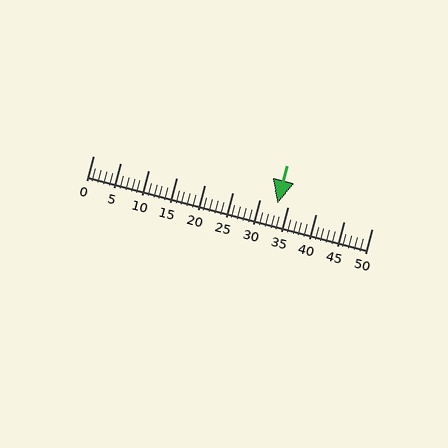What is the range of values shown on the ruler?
The ruler shows values from 0 to 50.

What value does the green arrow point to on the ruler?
The green arrow points to approximately 33.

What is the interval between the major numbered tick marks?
The major tick marks are spaced 5 units apart.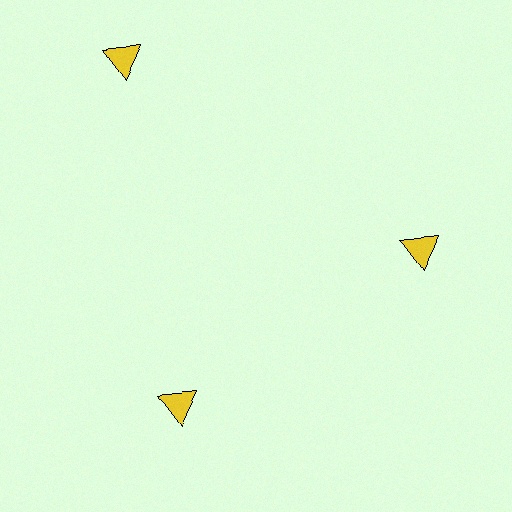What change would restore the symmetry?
The symmetry would be restored by moving it inward, back onto the ring so that all 3 triangles sit at equal angles and equal distance from the center.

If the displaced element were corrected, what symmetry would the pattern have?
It would have 3-fold rotational symmetry — the pattern would map onto itself every 120 degrees.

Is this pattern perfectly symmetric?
No. The 3 yellow triangles are arranged in a ring, but one element near the 11 o'clock position is pushed outward from the center, breaking the 3-fold rotational symmetry.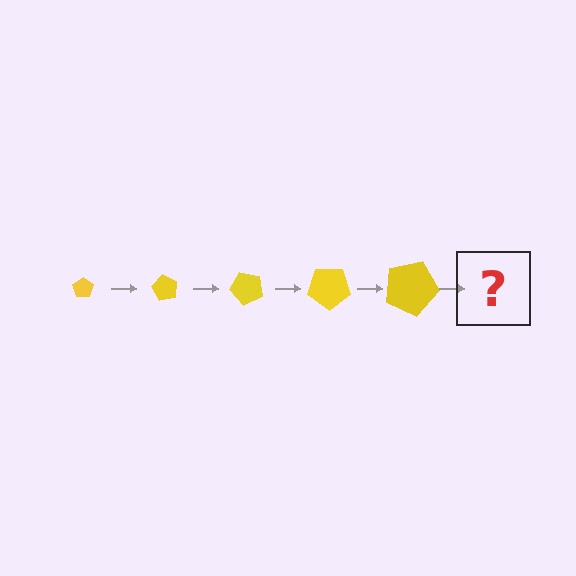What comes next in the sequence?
The next element should be a pentagon, larger than the previous one and rotated 300 degrees from the start.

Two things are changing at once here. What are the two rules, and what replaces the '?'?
The two rules are that the pentagon grows larger each step and it rotates 60 degrees each step. The '?' should be a pentagon, larger than the previous one and rotated 300 degrees from the start.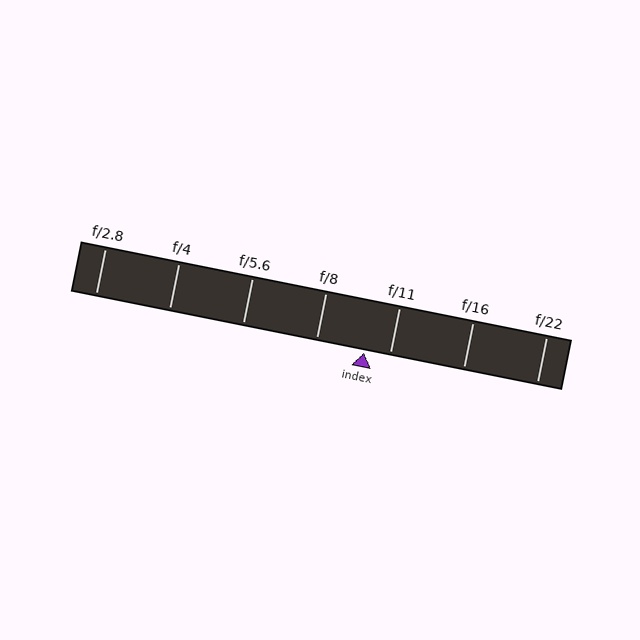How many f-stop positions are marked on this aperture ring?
There are 7 f-stop positions marked.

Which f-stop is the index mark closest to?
The index mark is closest to f/11.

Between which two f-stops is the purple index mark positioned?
The index mark is between f/8 and f/11.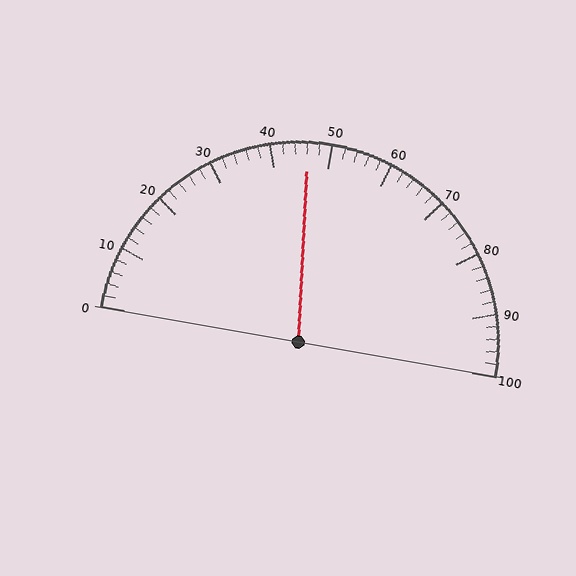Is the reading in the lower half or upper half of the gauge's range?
The reading is in the lower half of the range (0 to 100).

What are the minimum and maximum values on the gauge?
The gauge ranges from 0 to 100.